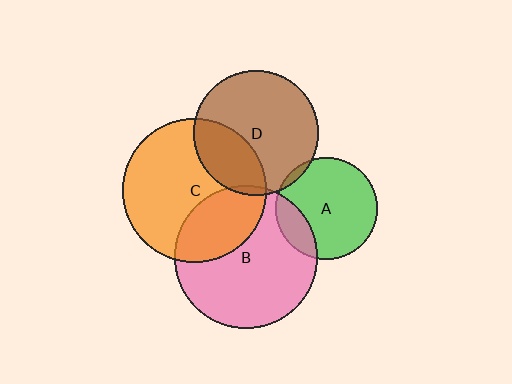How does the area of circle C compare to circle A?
Approximately 2.0 times.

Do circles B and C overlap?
Yes.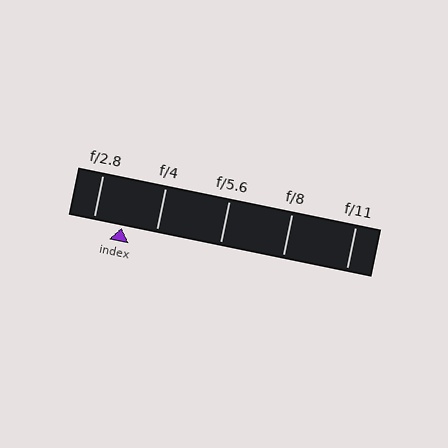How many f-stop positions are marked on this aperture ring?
There are 5 f-stop positions marked.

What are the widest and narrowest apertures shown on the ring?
The widest aperture shown is f/2.8 and the narrowest is f/11.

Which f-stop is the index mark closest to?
The index mark is closest to f/2.8.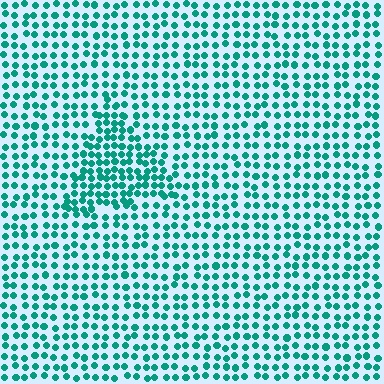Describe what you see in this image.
The image contains small teal elements arranged at two different densities. A triangle-shaped region is visible where the elements are more densely packed than the surrounding area.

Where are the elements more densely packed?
The elements are more densely packed inside the triangle boundary.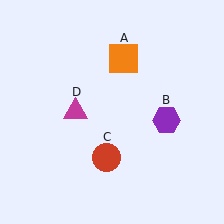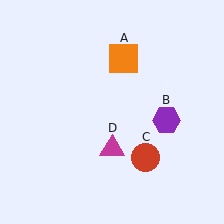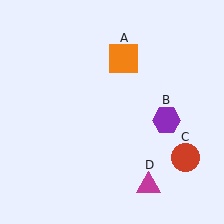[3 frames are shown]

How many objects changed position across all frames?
2 objects changed position: red circle (object C), magenta triangle (object D).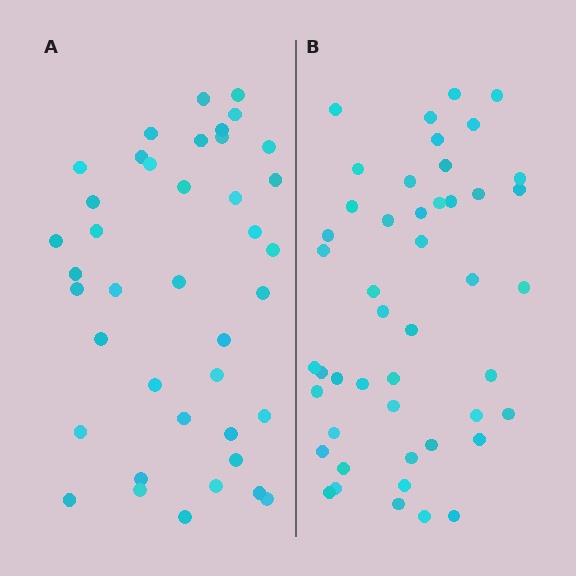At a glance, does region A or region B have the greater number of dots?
Region B (the right region) has more dots.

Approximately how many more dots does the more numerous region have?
Region B has roughly 8 or so more dots than region A.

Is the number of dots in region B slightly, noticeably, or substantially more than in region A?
Region B has only slightly more — the two regions are fairly close. The ratio is roughly 1.2 to 1.